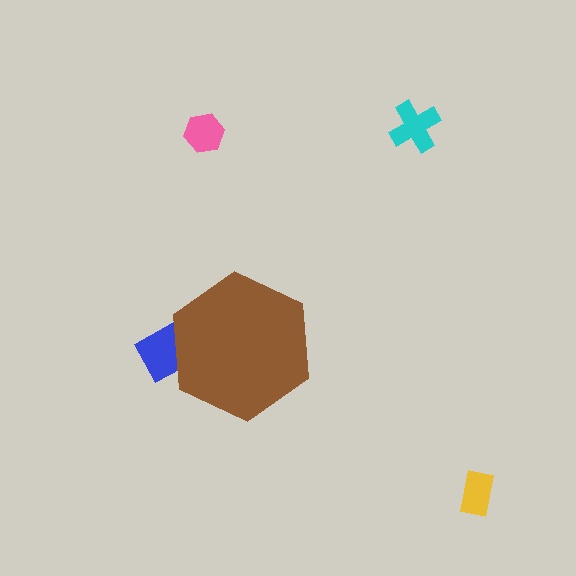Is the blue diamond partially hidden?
Yes, the blue diamond is partially hidden behind the brown hexagon.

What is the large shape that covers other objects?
A brown hexagon.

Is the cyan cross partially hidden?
No, the cyan cross is fully visible.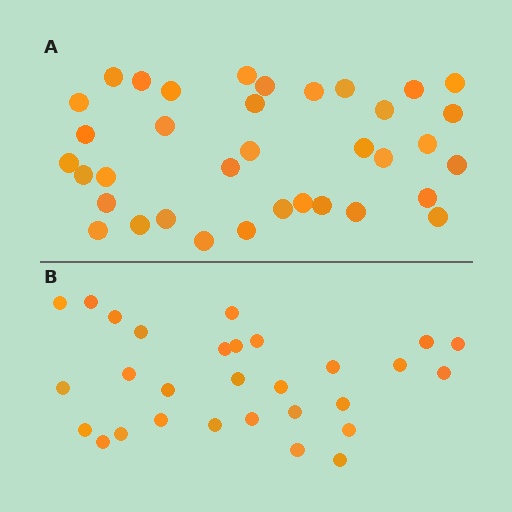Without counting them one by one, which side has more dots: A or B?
Region A (the top region) has more dots.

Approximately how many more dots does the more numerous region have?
Region A has roughly 8 or so more dots than region B.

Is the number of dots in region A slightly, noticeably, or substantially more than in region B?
Region A has only slightly more — the two regions are fairly close. The ratio is roughly 1.2 to 1.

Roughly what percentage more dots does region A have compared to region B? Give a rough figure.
About 25% more.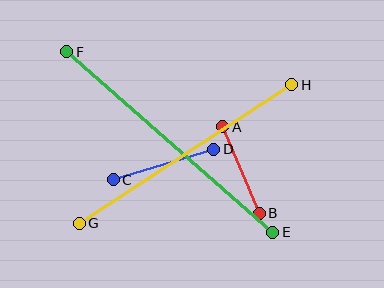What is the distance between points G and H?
The distance is approximately 254 pixels.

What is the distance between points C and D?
The distance is approximately 105 pixels.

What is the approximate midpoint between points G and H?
The midpoint is at approximately (185, 154) pixels.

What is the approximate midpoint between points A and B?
The midpoint is at approximately (241, 170) pixels.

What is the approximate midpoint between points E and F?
The midpoint is at approximately (170, 142) pixels.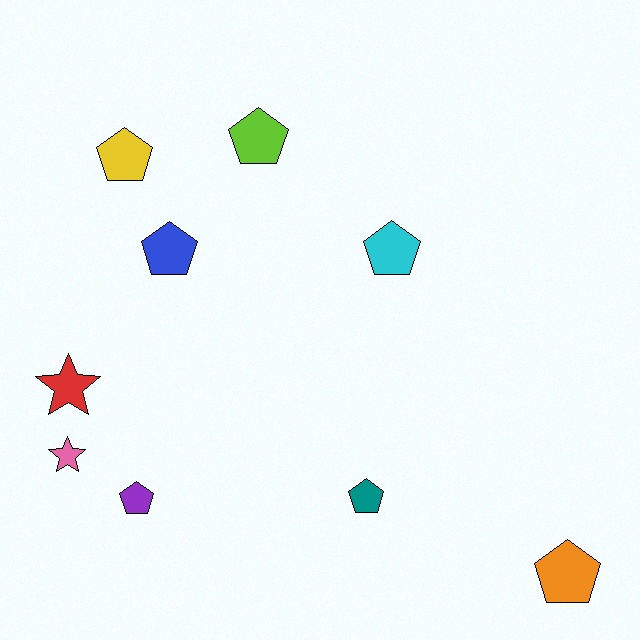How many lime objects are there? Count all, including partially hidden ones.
There is 1 lime object.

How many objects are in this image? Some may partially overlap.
There are 9 objects.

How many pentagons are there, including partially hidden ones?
There are 7 pentagons.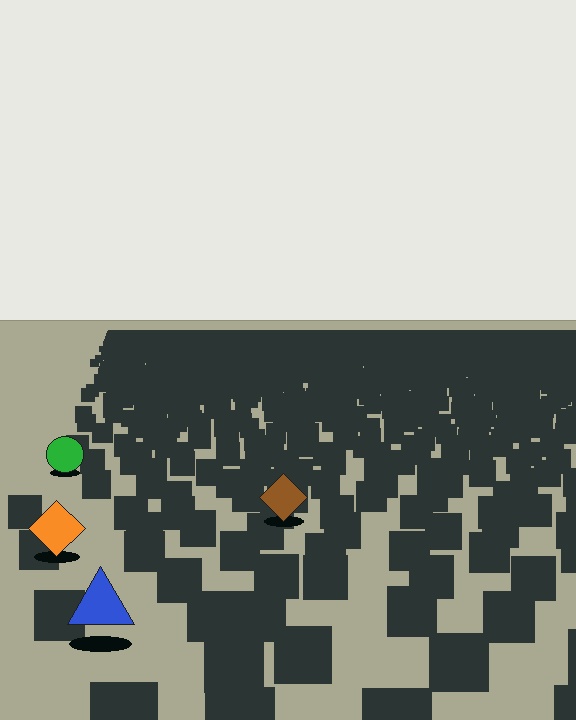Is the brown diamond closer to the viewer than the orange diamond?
No. The orange diamond is closer — you can tell from the texture gradient: the ground texture is coarser near it.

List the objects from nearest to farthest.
From nearest to farthest: the blue triangle, the orange diamond, the brown diamond, the green circle.